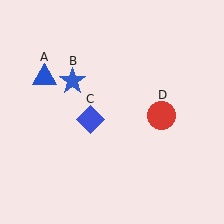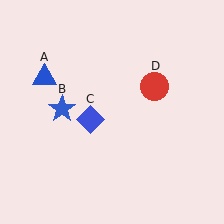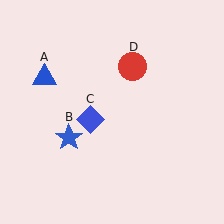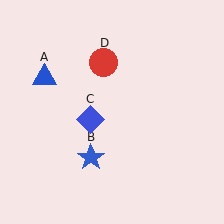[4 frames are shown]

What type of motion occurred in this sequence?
The blue star (object B), red circle (object D) rotated counterclockwise around the center of the scene.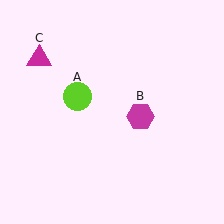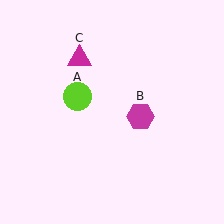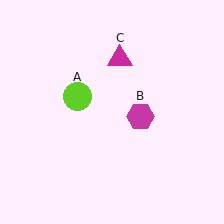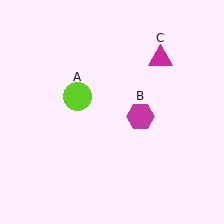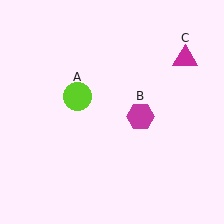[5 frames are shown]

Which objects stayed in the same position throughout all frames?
Lime circle (object A) and magenta hexagon (object B) remained stationary.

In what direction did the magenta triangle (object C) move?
The magenta triangle (object C) moved right.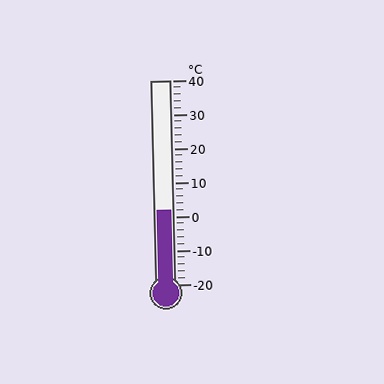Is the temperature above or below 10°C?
The temperature is below 10°C.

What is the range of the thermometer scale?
The thermometer scale ranges from -20°C to 40°C.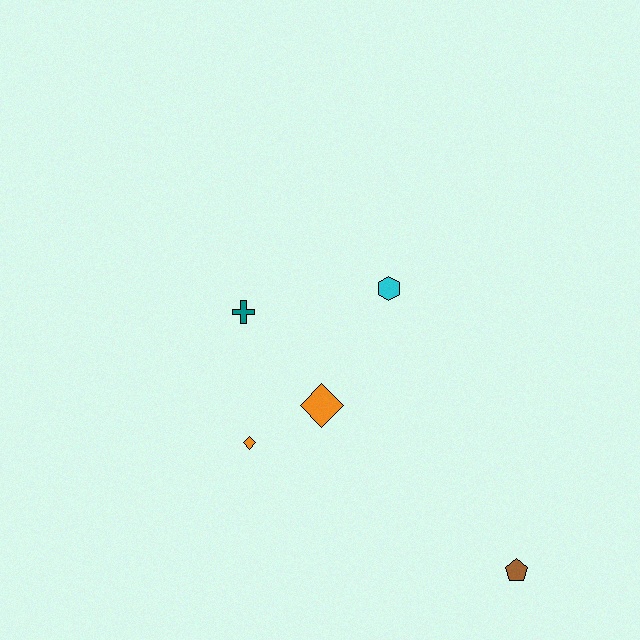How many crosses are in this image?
There is 1 cross.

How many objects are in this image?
There are 5 objects.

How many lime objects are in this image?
There are no lime objects.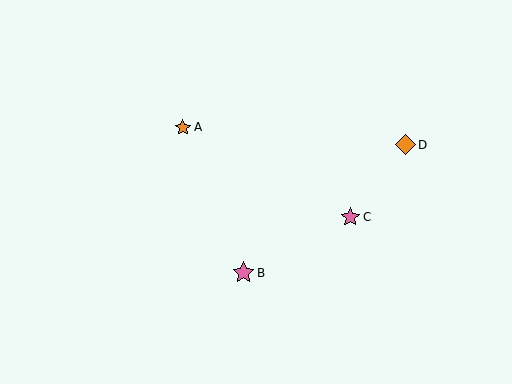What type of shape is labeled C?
Shape C is a pink star.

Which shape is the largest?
The pink star (labeled B) is the largest.